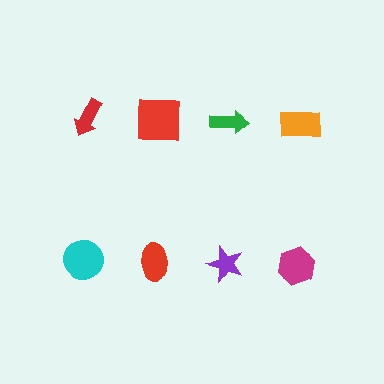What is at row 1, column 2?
A red square.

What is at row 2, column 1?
A cyan circle.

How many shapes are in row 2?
4 shapes.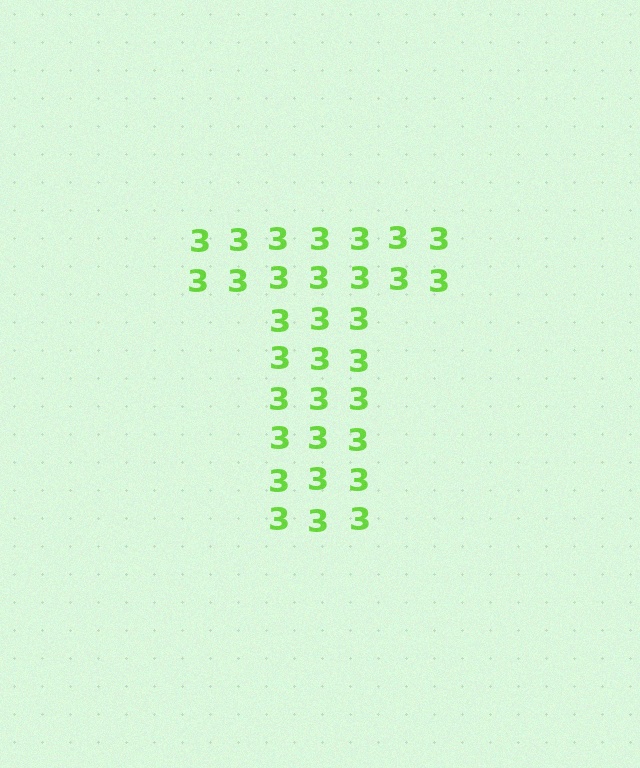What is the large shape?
The large shape is the letter T.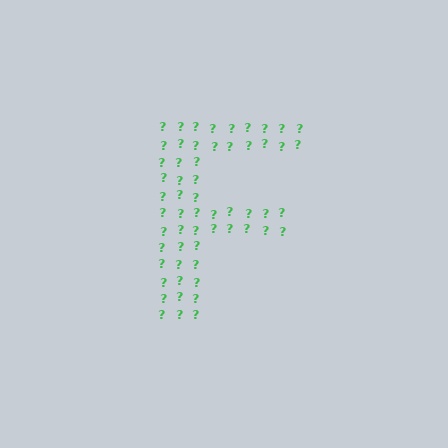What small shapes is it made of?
It is made of small question marks.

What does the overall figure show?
The overall figure shows the letter F.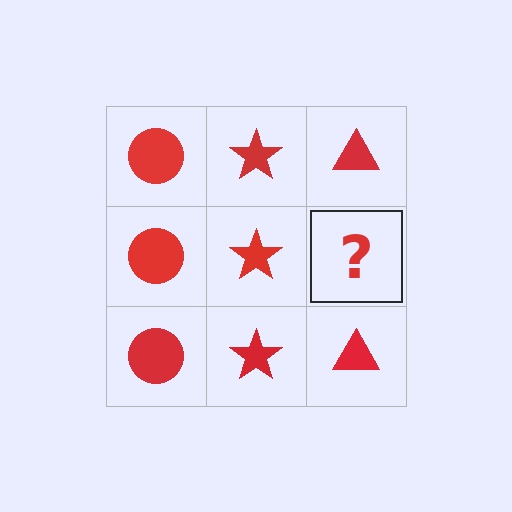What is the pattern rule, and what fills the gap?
The rule is that each column has a consistent shape. The gap should be filled with a red triangle.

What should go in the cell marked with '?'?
The missing cell should contain a red triangle.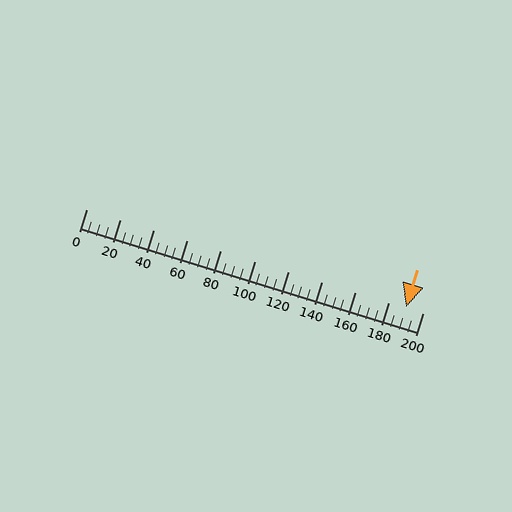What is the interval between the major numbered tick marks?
The major tick marks are spaced 20 units apart.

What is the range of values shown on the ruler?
The ruler shows values from 0 to 200.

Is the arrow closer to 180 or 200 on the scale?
The arrow is closer to 200.